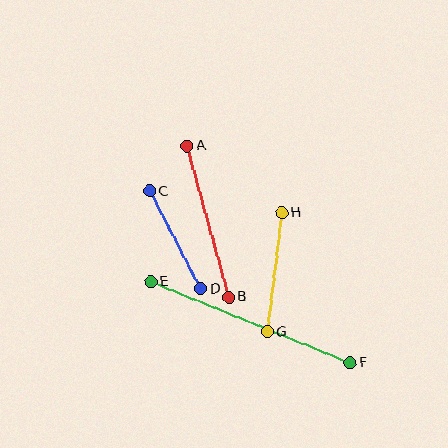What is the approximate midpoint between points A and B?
The midpoint is at approximately (208, 222) pixels.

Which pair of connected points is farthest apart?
Points E and F are farthest apart.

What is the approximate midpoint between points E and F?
The midpoint is at approximately (250, 322) pixels.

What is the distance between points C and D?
The distance is approximately 110 pixels.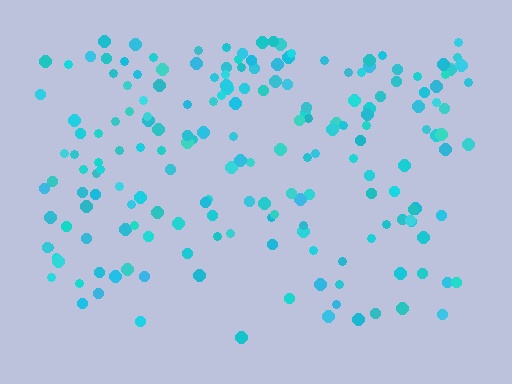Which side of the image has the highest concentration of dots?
The top.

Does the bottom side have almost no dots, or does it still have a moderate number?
Still a moderate number, just noticeably fewer than the top.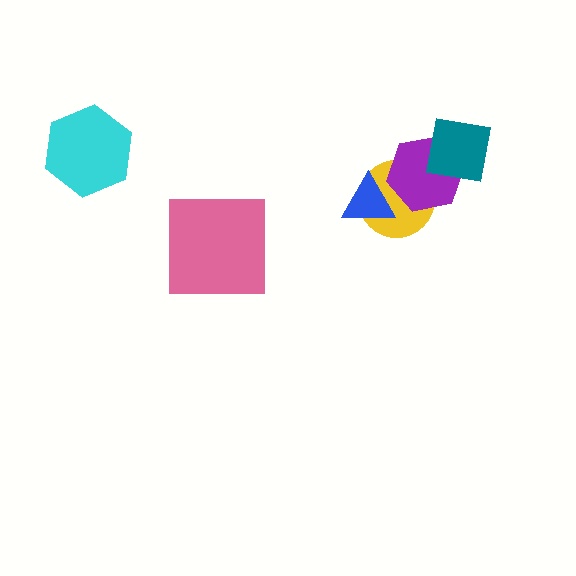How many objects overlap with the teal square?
1 object overlaps with the teal square.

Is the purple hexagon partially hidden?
Yes, it is partially covered by another shape.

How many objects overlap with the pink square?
0 objects overlap with the pink square.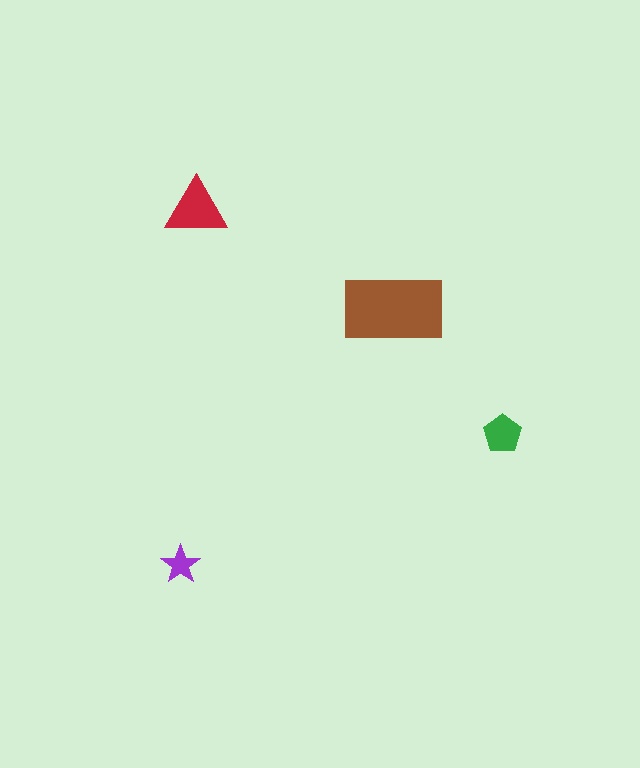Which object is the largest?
The brown rectangle.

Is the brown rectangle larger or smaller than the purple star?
Larger.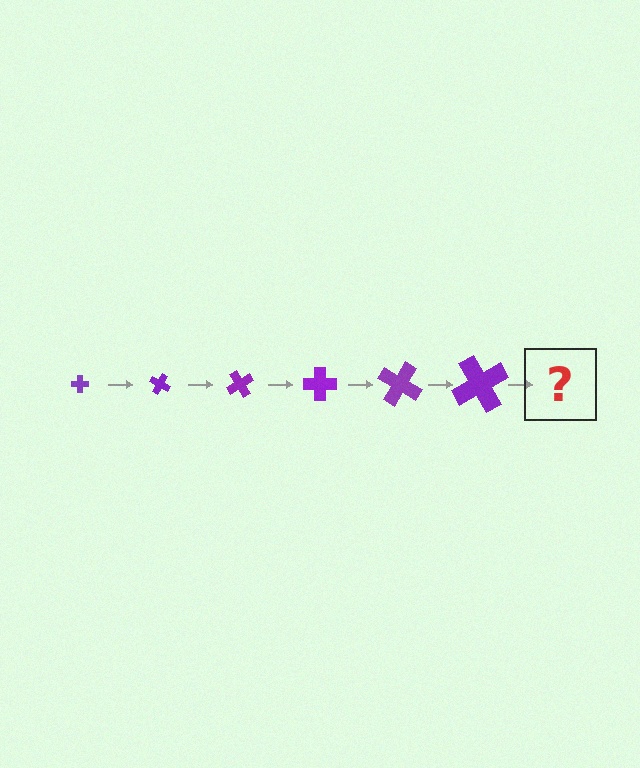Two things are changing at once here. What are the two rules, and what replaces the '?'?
The two rules are that the cross grows larger each step and it rotates 30 degrees each step. The '?' should be a cross, larger than the previous one and rotated 180 degrees from the start.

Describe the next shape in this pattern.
It should be a cross, larger than the previous one and rotated 180 degrees from the start.